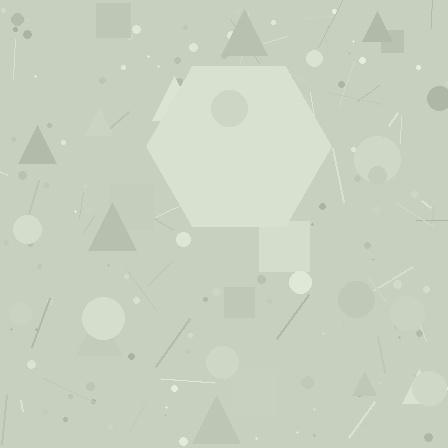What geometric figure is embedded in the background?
A hexagon is embedded in the background.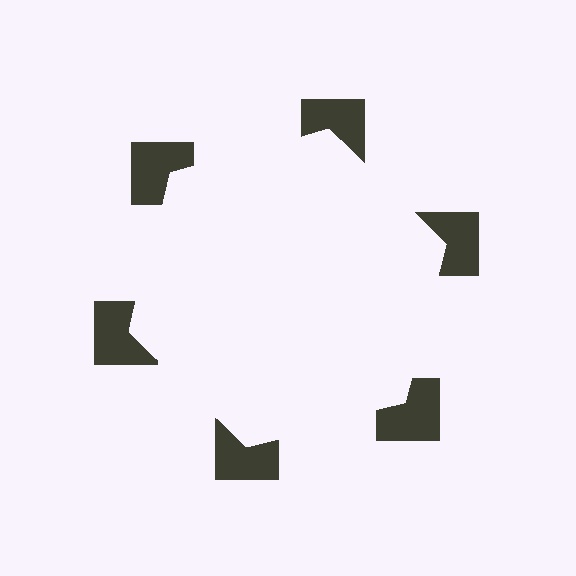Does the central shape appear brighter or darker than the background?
It typically appears slightly brighter than the background, even though no actual brightness change is drawn.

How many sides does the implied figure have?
6 sides.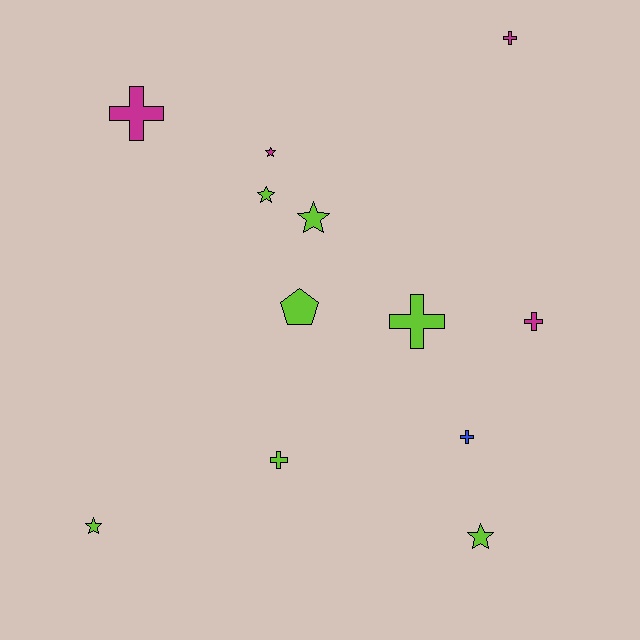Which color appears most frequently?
Lime, with 7 objects.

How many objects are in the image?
There are 12 objects.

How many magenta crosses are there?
There are 3 magenta crosses.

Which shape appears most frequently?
Cross, with 6 objects.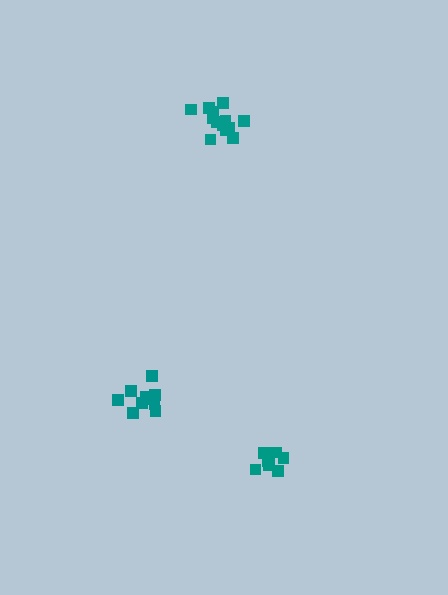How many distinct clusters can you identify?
There are 3 distinct clusters.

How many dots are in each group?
Group 1: 13 dots, Group 2: 10 dots, Group 3: 11 dots (34 total).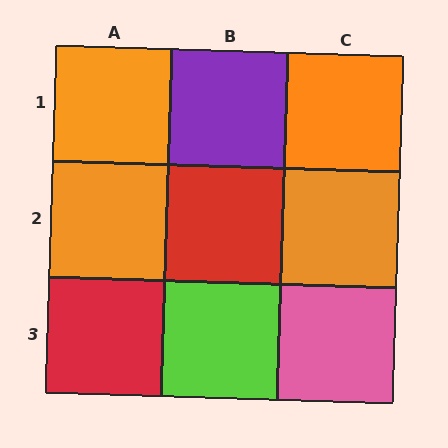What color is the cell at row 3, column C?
Pink.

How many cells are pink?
1 cell is pink.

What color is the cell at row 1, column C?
Orange.